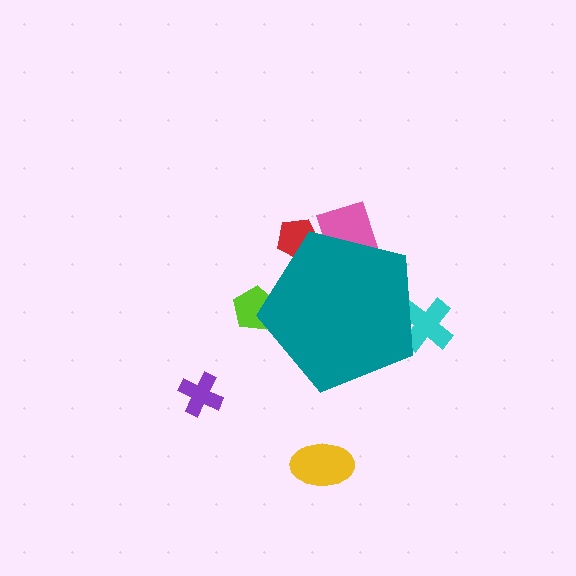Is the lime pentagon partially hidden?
Yes, the lime pentagon is partially hidden behind the teal pentagon.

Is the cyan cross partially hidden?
Yes, the cyan cross is partially hidden behind the teal pentagon.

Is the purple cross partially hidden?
No, the purple cross is fully visible.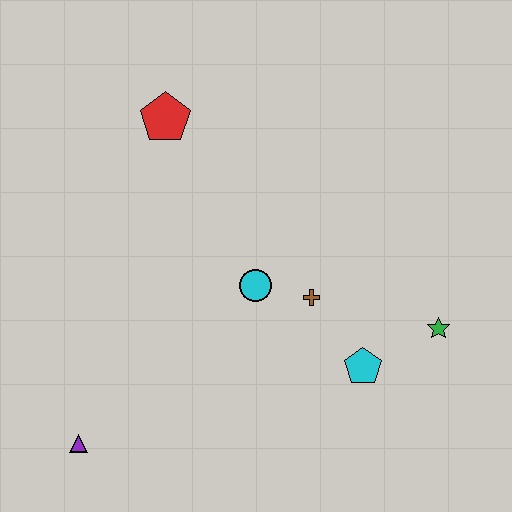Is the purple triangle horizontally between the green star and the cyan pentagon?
No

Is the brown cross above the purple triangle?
Yes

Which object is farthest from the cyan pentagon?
The red pentagon is farthest from the cyan pentagon.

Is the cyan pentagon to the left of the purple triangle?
No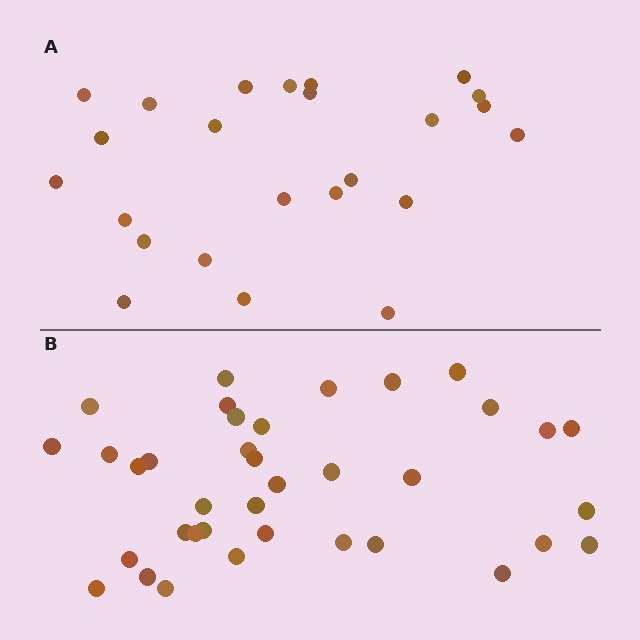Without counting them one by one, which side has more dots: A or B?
Region B (the bottom region) has more dots.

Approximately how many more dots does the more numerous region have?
Region B has approximately 15 more dots than region A.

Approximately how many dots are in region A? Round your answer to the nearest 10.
About 20 dots. (The exact count is 24, which rounds to 20.)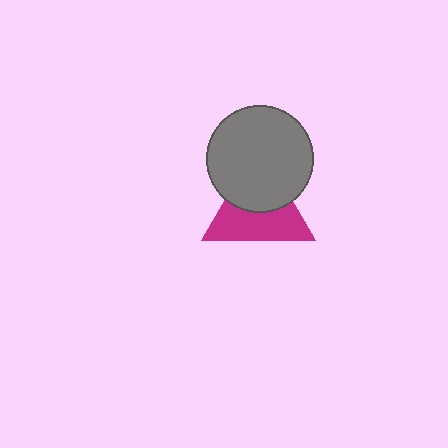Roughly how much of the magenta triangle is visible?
About half of it is visible (roughly 55%).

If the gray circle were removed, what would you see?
You would see the complete magenta triangle.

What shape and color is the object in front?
The object in front is a gray circle.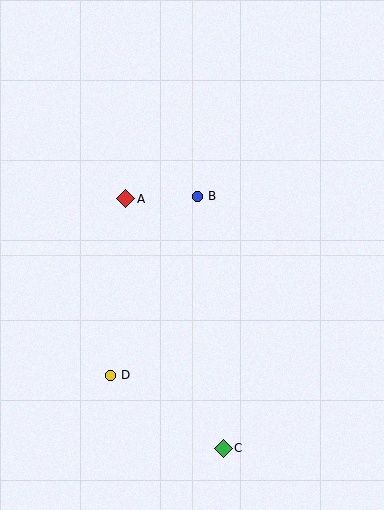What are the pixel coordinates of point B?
Point B is at (197, 196).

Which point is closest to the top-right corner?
Point B is closest to the top-right corner.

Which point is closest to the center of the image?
Point B at (197, 196) is closest to the center.